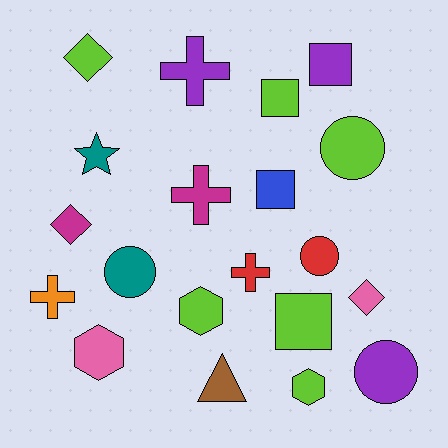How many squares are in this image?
There are 4 squares.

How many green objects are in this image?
There are no green objects.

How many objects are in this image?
There are 20 objects.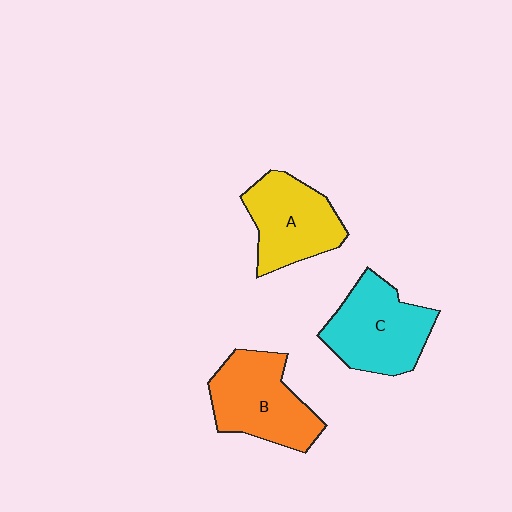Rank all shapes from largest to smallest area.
From largest to smallest: C (cyan), B (orange), A (yellow).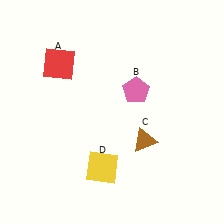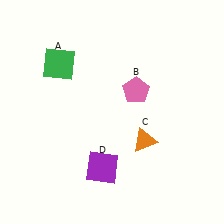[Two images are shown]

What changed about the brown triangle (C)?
In Image 1, C is brown. In Image 2, it changed to orange.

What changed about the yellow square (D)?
In Image 1, D is yellow. In Image 2, it changed to purple.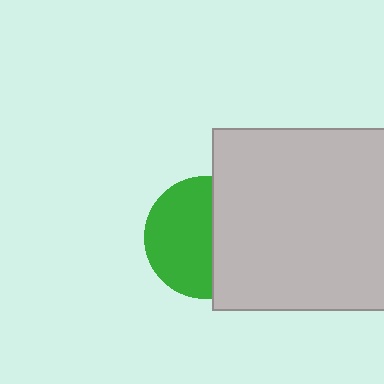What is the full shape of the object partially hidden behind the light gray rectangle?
The partially hidden object is a green circle.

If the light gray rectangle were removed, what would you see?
You would see the complete green circle.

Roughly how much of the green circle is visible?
About half of it is visible (roughly 56%).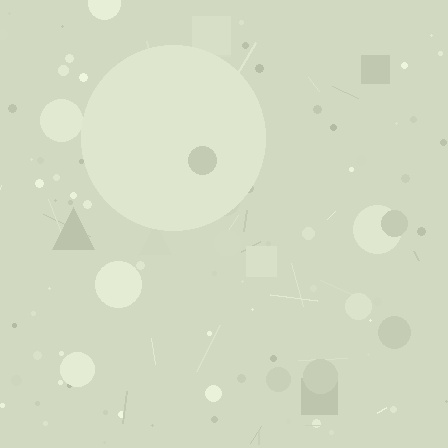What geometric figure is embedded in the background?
A circle is embedded in the background.